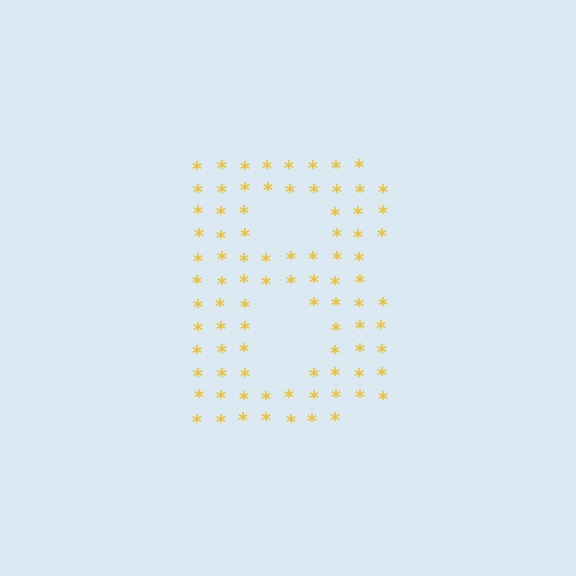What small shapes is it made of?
It is made of small asterisks.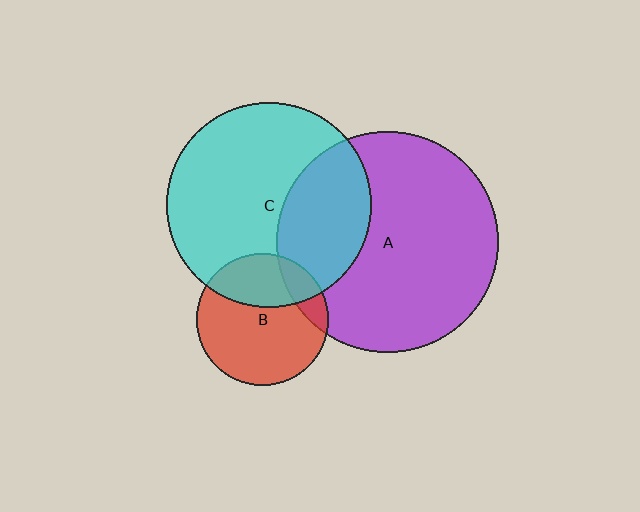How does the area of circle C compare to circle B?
Approximately 2.4 times.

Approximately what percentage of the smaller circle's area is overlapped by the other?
Approximately 15%.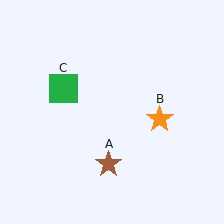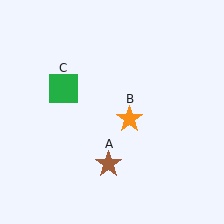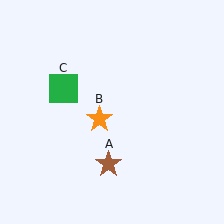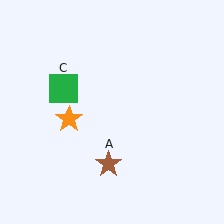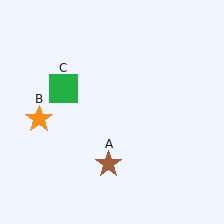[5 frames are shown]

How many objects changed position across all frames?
1 object changed position: orange star (object B).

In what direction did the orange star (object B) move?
The orange star (object B) moved left.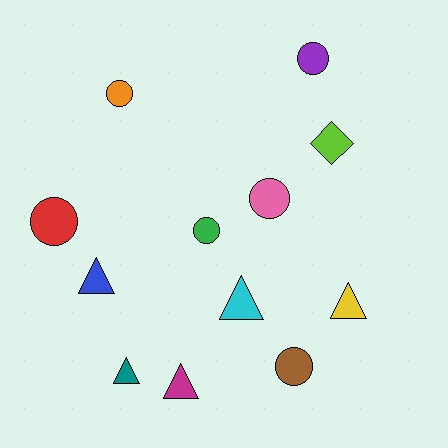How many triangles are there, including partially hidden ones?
There are 5 triangles.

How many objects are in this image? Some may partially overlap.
There are 12 objects.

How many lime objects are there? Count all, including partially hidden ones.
There is 1 lime object.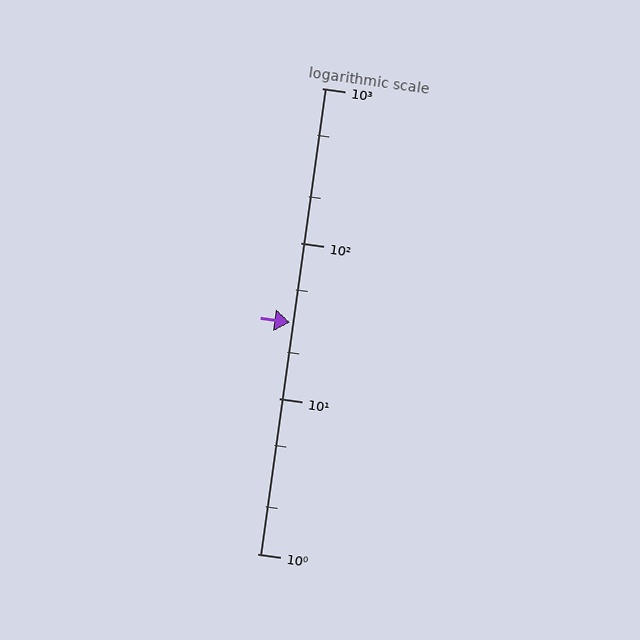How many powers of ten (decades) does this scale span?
The scale spans 3 decades, from 1 to 1000.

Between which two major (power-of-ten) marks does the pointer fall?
The pointer is between 10 and 100.